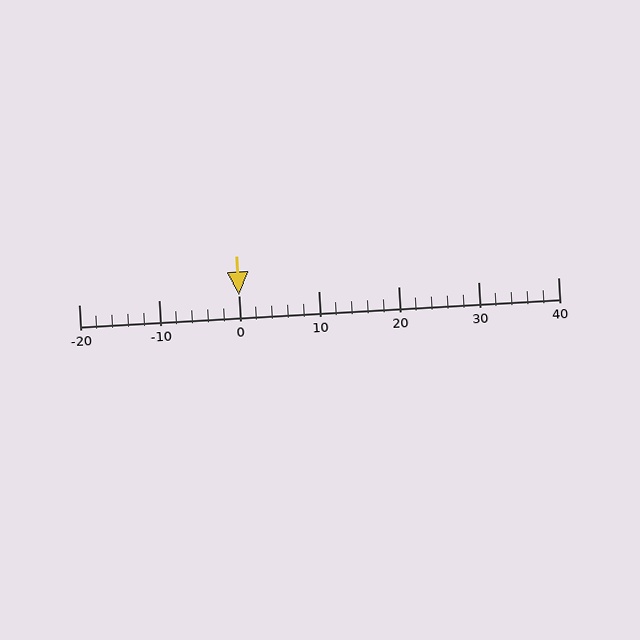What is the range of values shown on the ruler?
The ruler shows values from -20 to 40.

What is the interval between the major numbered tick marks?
The major tick marks are spaced 10 units apart.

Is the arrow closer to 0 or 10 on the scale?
The arrow is closer to 0.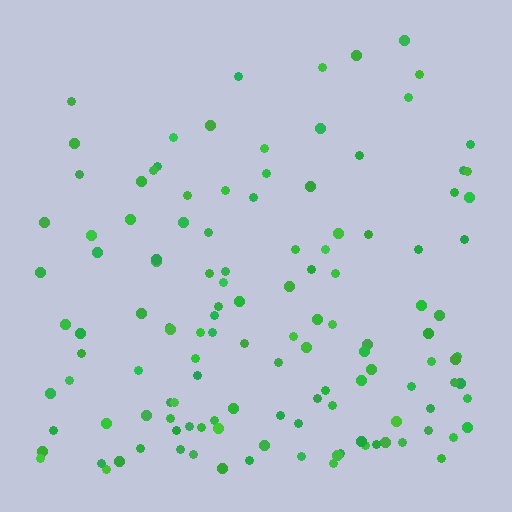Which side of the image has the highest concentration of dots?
The bottom.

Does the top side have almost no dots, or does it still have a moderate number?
Still a moderate number, just noticeably fewer than the bottom.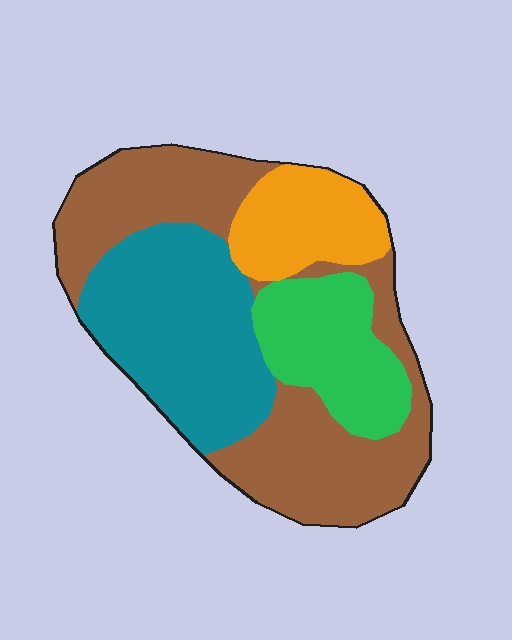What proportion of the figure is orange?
Orange takes up about one eighth (1/8) of the figure.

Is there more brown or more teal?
Brown.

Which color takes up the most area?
Brown, at roughly 40%.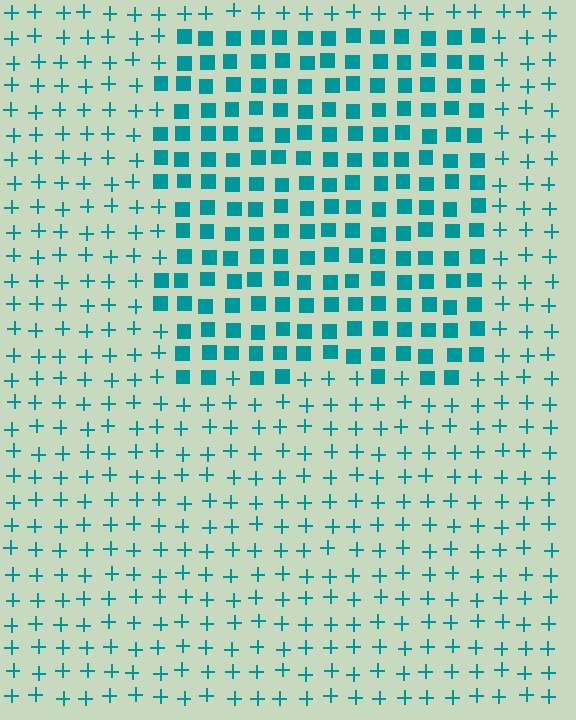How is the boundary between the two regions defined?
The boundary is defined by a change in element shape: squares inside vs. plus signs outside. All elements share the same color and spacing.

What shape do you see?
I see a rectangle.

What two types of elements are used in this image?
The image uses squares inside the rectangle region and plus signs outside it.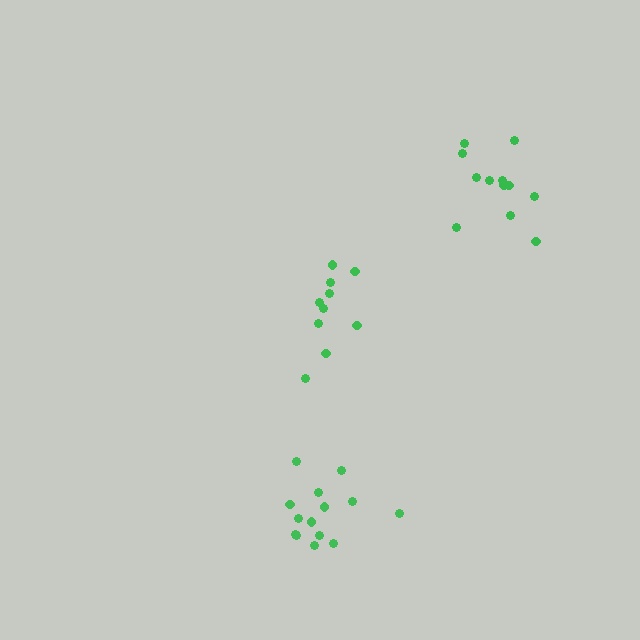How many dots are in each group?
Group 1: 14 dots, Group 2: 10 dots, Group 3: 12 dots (36 total).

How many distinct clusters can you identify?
There are 3 distinct clusters.